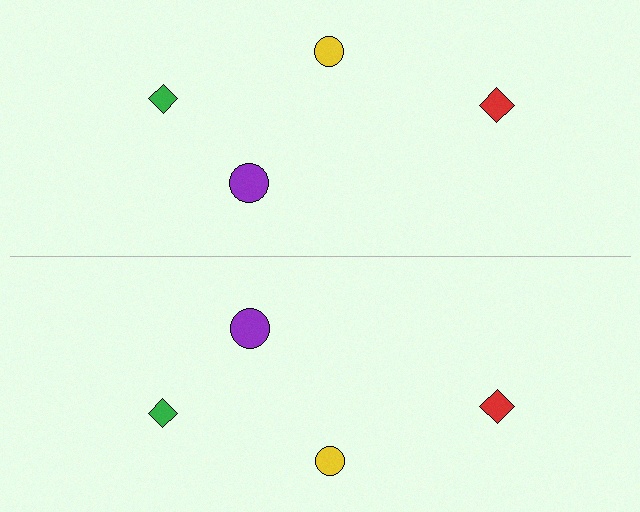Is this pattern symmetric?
Yes, this pattern has bilateral (reflection) symmetry.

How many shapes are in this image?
There are 8 shapes in this image.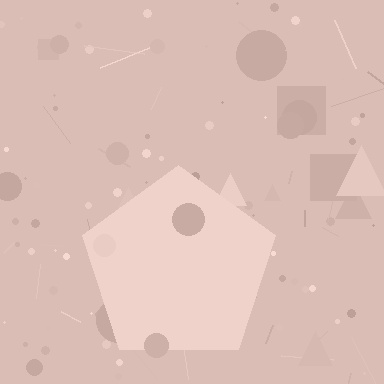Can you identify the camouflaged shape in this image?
The camouflaged shape is a pentagon.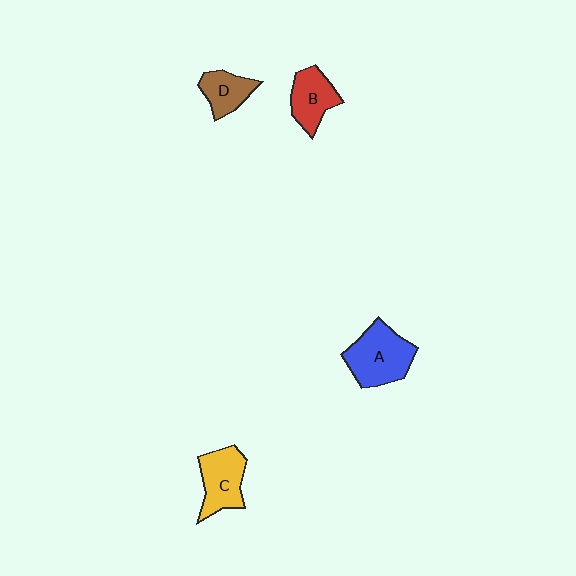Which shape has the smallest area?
Shape D (brown).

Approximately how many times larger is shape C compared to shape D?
Approximately 1.4 times.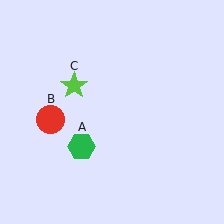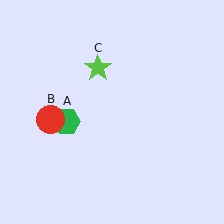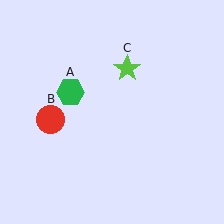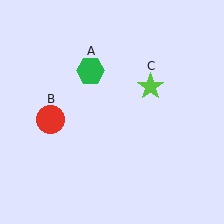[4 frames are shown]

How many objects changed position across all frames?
2 objects changed position: green hexagon (object A), lime star (object C).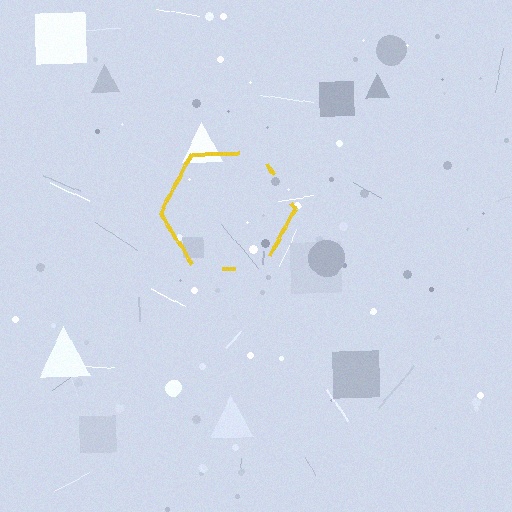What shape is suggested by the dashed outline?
The dashed outline suggests a hexagon.